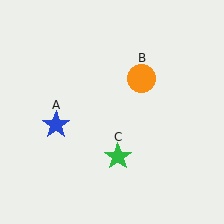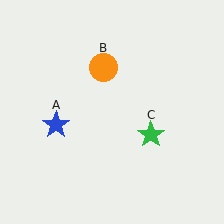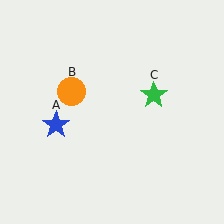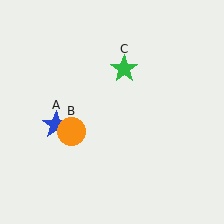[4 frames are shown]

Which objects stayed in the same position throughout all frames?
Blue star (object A) remained stationary.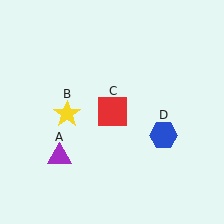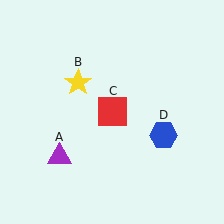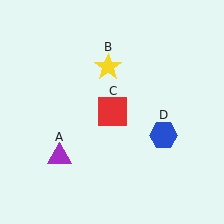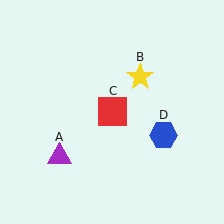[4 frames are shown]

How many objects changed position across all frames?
1 object changed position: yellow star (object B).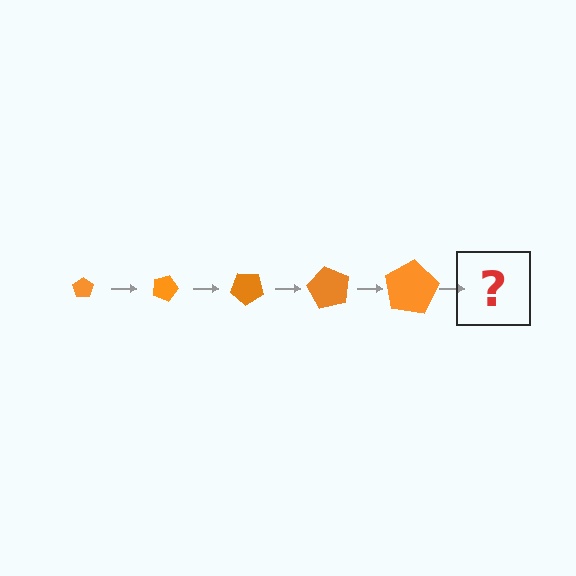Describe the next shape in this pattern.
It should be a pentagon, larger than the previous one and rotated 100 degrees from the start.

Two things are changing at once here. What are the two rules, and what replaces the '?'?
The two rules are that the pentagon grows larger each step and it rotates 20 degrees each step. The '?' should be a pentagon, larger than the previous one and rotated 100 degrees from the start.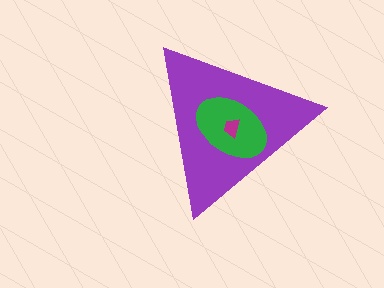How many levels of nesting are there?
3.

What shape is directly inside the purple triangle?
The green ellipse.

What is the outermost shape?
The purple triangle.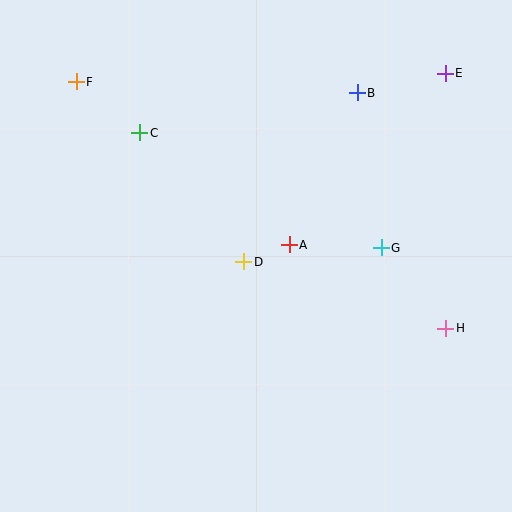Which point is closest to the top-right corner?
Point E is closest to the top-right corner.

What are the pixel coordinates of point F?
Point F is at (76, 82).